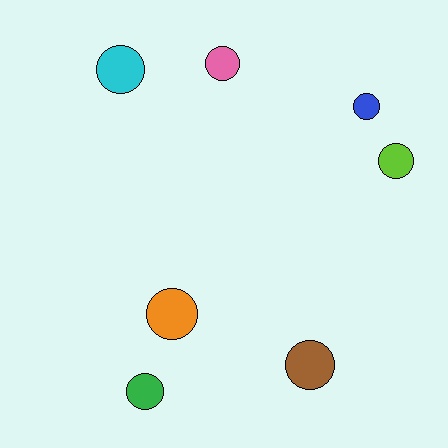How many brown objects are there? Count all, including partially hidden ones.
There is 1 brown object.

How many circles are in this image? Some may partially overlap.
There are 7 circles.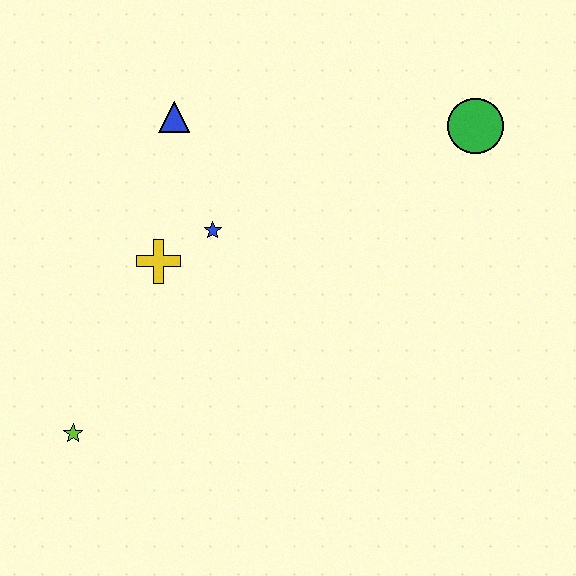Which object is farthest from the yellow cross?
The green circle is farthest from the yellow cross.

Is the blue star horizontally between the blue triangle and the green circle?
Yes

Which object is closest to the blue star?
The yellow cross is closest to the blue star.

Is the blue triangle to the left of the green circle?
Yes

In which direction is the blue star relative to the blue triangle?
The blue star is below the blue triangle.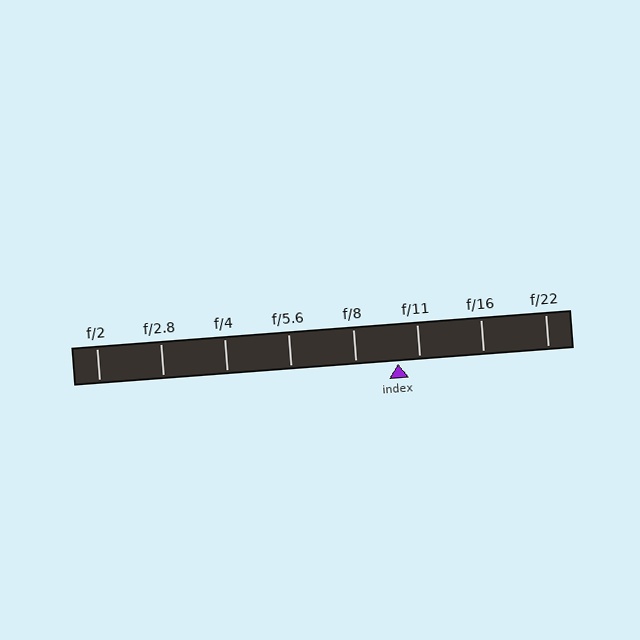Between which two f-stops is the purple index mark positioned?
The index mark is between f/8 and f/11.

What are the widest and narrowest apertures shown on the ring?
The widest aperture shown is f/2 and the narrowest is f/22.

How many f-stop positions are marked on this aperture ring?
There are 8 f-stop positions marked.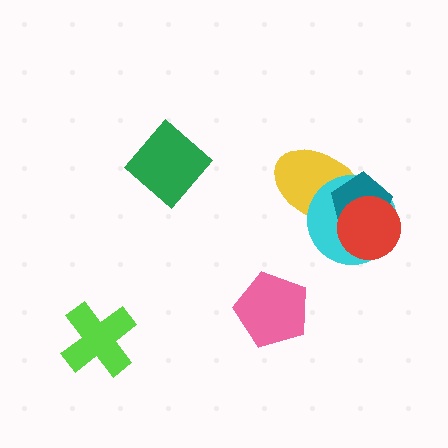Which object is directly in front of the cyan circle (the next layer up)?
The teal pentagon is directly in front of the cyan circle.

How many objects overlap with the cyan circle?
3 objects overlap with the cyan circle.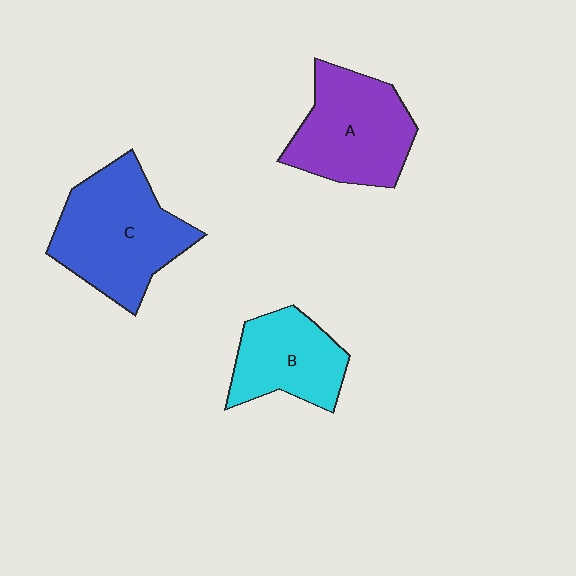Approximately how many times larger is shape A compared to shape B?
Approximately 1.3 times.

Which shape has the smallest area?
Shape B (cyan).